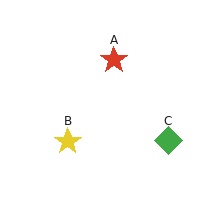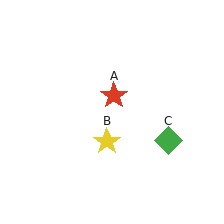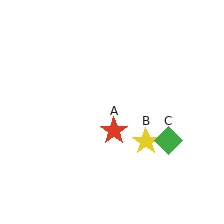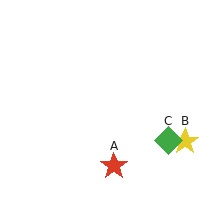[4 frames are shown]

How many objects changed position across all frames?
2 objects changed position: red star (object A), yellow star (object B).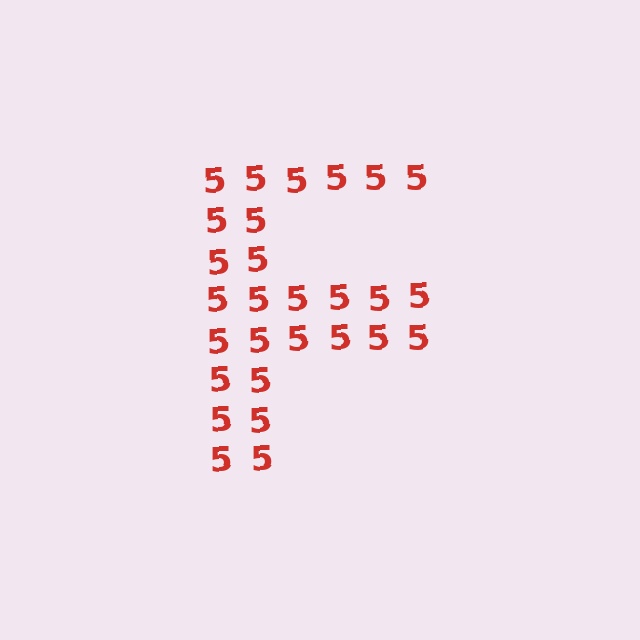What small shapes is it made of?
It is made of small digit 5's.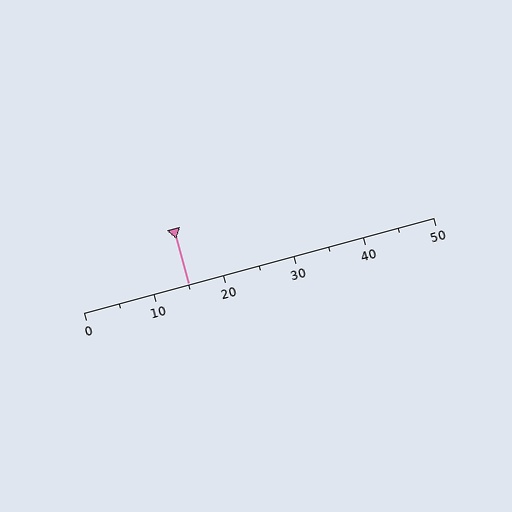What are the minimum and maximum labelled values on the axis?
The axis runs from 0 to 50.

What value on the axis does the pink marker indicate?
The marker indicates approximately 15.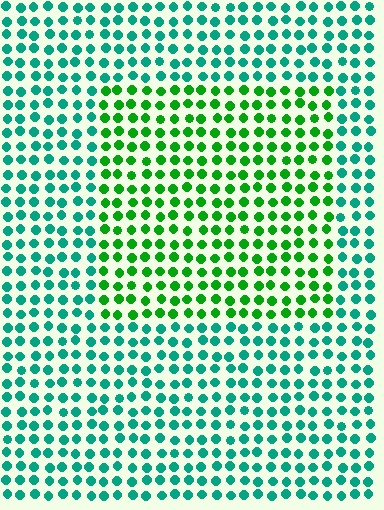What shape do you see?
I see a rectangle.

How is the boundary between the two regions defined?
The boundary is defined purely by a slight shift in hue (about 44 degrees). Spacing, size, and orientation are identical on both sides.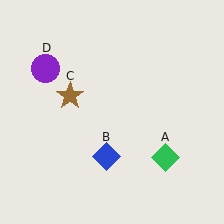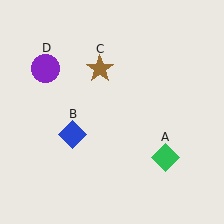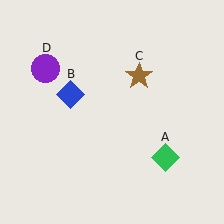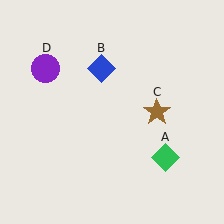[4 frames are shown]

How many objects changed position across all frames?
2 objects changed position: blue diamond (object B), brown star (object C).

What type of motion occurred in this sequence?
The blue diamond (object B), brown star (object C) rotated clockwise around the center of the scene.